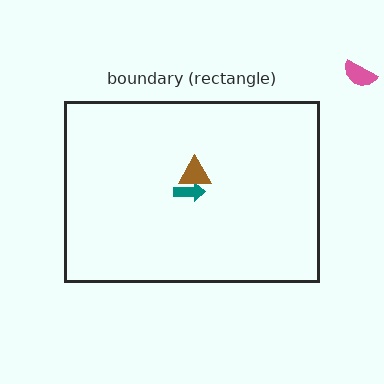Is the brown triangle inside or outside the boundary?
Inside.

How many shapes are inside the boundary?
2 inside, 1 outside.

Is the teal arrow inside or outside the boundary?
Inside.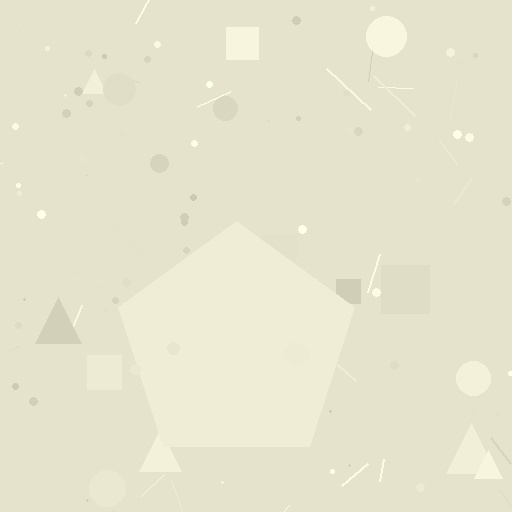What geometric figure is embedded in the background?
A pentagon is embedded in the background.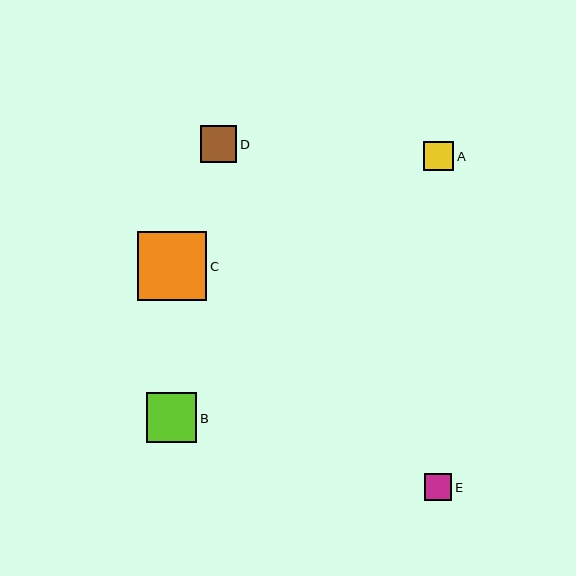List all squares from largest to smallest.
From largest to smallest: C, B, D, A, E.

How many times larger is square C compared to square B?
Square C is approximately 1.4 times the size of square B.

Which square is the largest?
Square C is the largest with a size of approximately 69 pixels.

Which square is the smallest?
Square E is the smallest with a size of approximately 27 pixels.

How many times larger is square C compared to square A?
Square C is approximately 2.3 times the size of square A.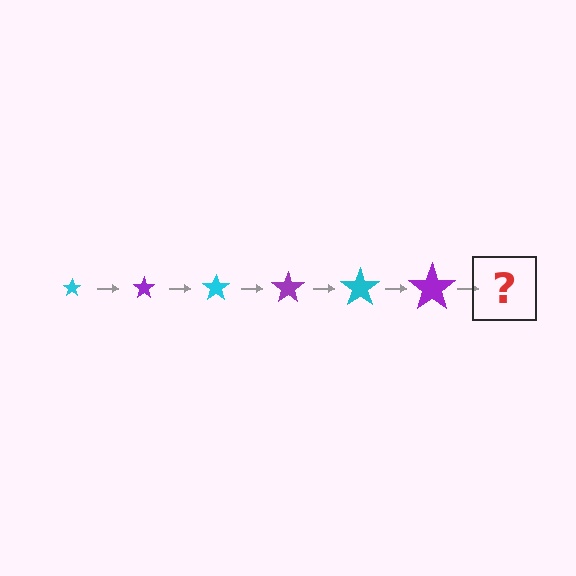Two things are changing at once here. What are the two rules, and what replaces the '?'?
The two rules are that the star grows larger each step and the color cycles through cyan and purple. The '?' should be a cyan star, larger than the previous one.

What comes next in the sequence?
The next element should be a cyan star, larger than the previous one.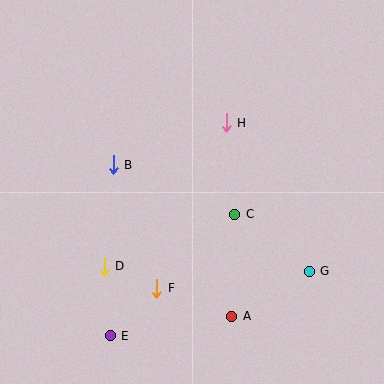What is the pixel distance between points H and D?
The distance between H and D is 188 pixels.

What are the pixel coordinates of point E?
Point E is at (110, 336).